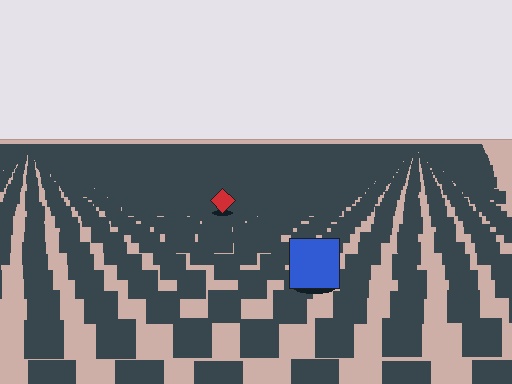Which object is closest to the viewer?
The blue square is closest. The texture marks near it are larger and more spread out.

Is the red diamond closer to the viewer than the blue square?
No. The blue square is closer — you can tell from the texture gradient: the ground texture is coarser near it.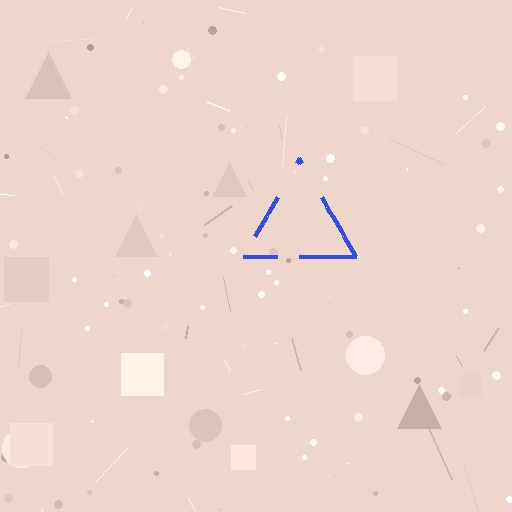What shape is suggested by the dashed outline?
The dashed outline suggests a triangle.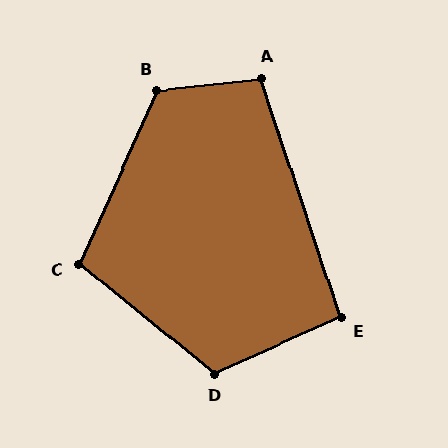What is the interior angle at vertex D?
Approximately 117 degrees (obtuse).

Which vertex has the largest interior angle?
B, at approximately 120 degrees.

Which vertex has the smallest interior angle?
E, at approximately 95 degrees.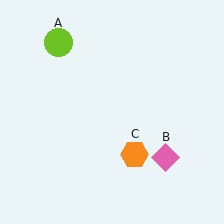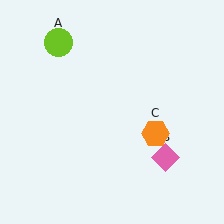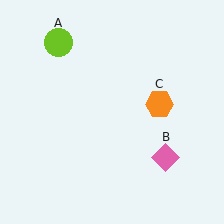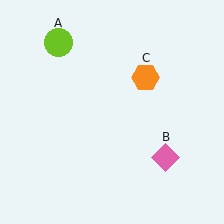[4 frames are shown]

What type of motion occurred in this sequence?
The orange hexagon (object C) rotated counterclockwise around the center of the scene.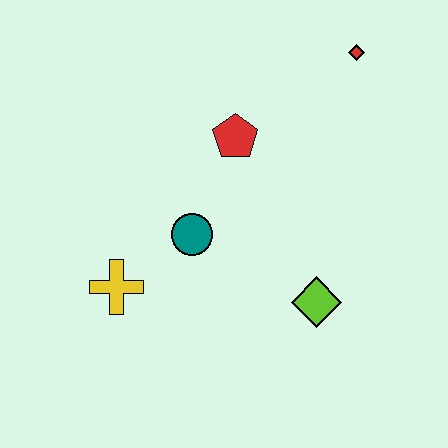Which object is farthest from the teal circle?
The red diamond is farthest from the teal circle.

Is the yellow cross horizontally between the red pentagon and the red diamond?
No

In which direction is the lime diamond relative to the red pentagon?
The lime diamond is below the red pentagon.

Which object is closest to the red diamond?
The red pentagon is closest to the red diamond.